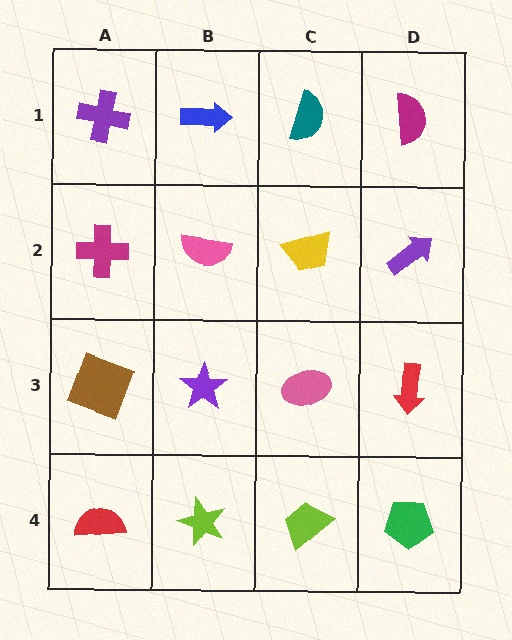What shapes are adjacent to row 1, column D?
A purple arrow (row 2, column D), a teal semicircle (row 1, column C).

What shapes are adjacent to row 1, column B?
A pink semicircle (row 2, column B), a purple cross (row 1, column A), a teal semicircle (row 1, column C).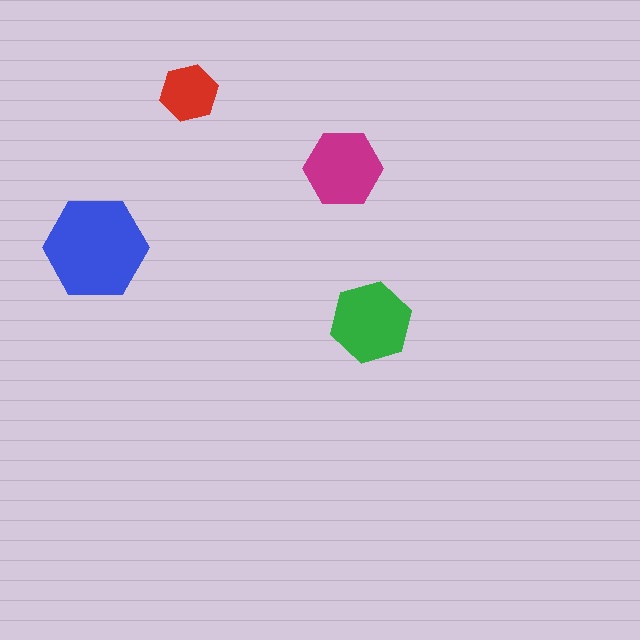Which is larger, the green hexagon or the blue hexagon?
The blue one.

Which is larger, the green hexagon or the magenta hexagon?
The green one.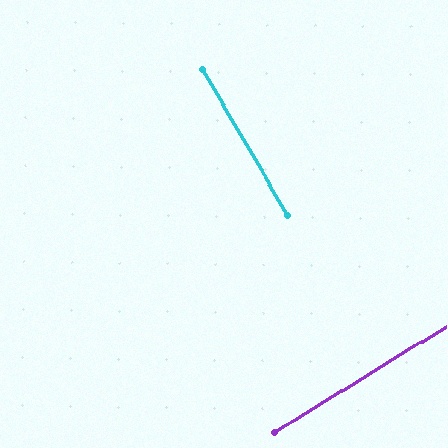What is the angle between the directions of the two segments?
Approximately 89 degrees.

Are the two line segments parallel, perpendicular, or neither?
Perpendicular — they meet at approximately 89°.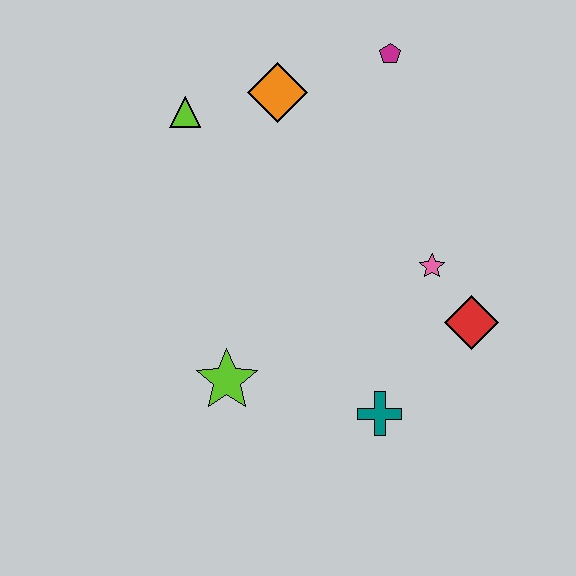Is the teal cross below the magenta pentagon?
Yes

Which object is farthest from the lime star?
The magenta pentagon is farthest from the lime star.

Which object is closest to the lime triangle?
The orange diamond is closest to the lime triangle.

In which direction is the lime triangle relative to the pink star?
The lime triangle is to the left of the pink star.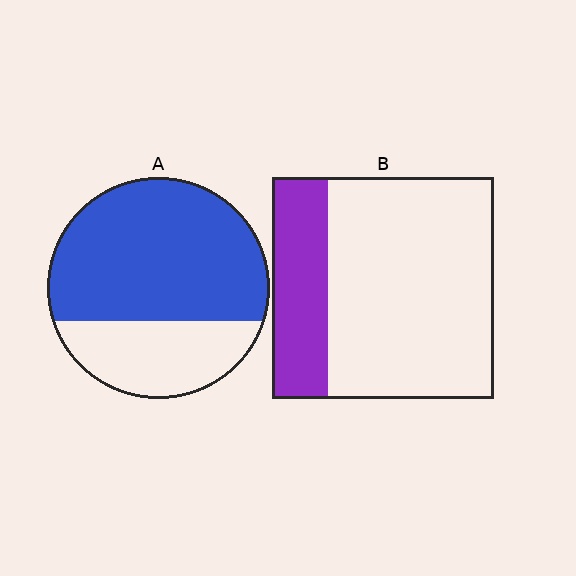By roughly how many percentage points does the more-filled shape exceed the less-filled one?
By roughly 45 percentage points (A over B).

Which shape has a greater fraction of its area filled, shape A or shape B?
Shape A.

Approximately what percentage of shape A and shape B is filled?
A is approximately 70% and B is approximately 25%.